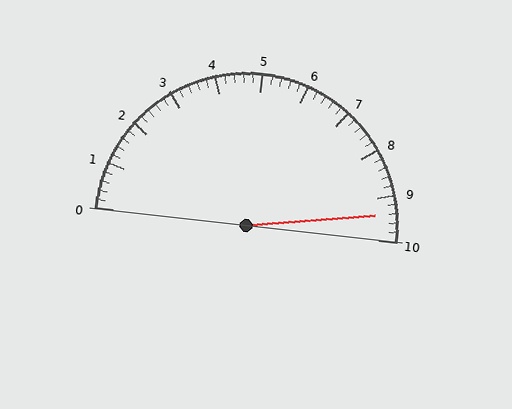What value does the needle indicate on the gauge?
The needle indicates approximately 9.4.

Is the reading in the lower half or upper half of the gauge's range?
The reading is in the upper half of the range (0 to 10).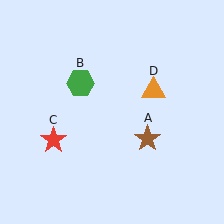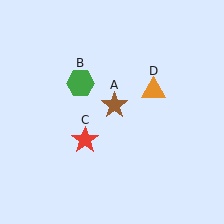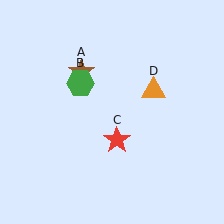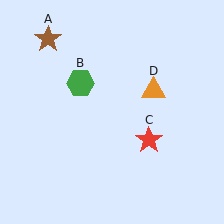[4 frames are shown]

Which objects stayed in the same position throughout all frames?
Green hexagon (object B) and orange triangle (object D) remained stationary.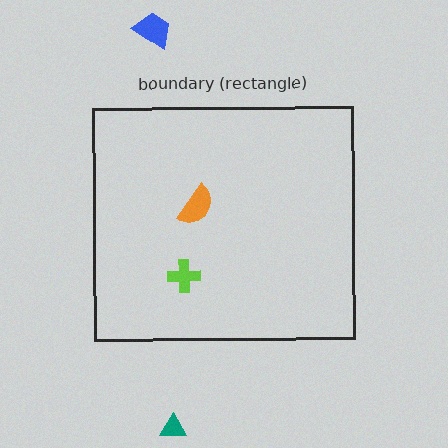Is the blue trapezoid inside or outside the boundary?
Outside.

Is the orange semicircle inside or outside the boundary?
Inside.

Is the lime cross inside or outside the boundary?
Inside.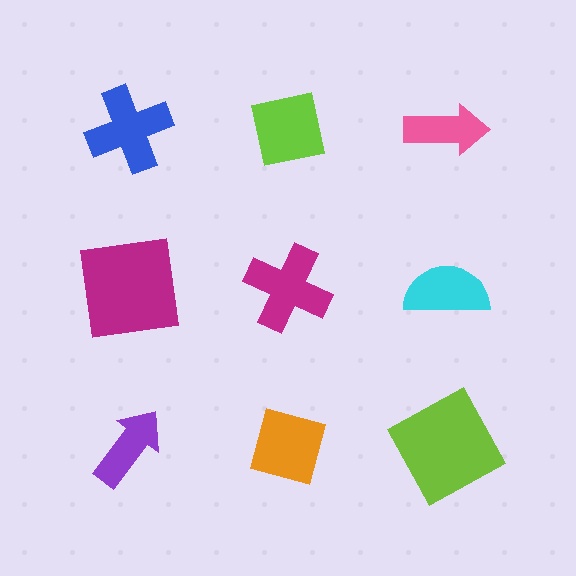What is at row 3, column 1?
A purple arrow.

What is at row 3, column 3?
A lime square.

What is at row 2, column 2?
A magenta cross.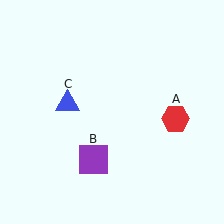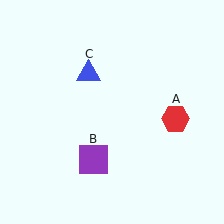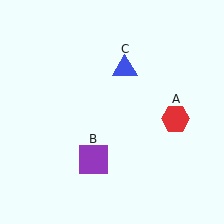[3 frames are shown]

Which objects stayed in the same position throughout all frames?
Red hexagon (object A) and purple square (object B) remained stationary.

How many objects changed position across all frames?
1 object changed position: blue triangle (object C).